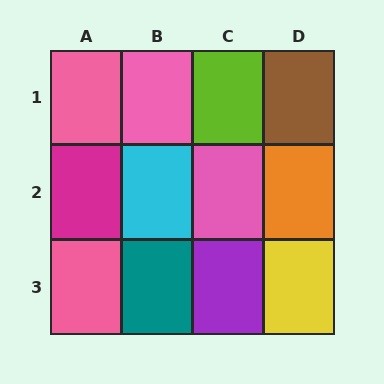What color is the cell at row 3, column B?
Teal.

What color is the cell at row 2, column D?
Orange.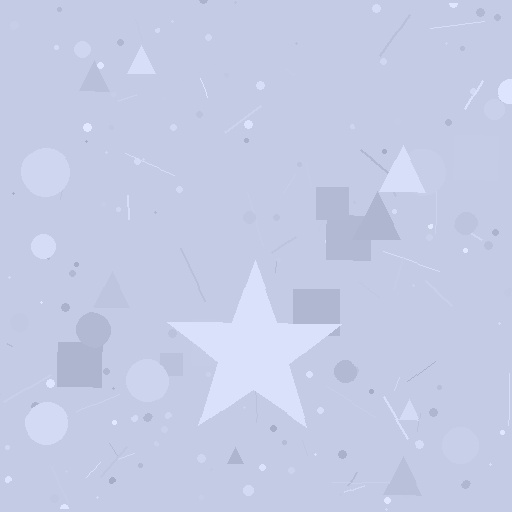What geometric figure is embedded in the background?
A star is embedded in the background.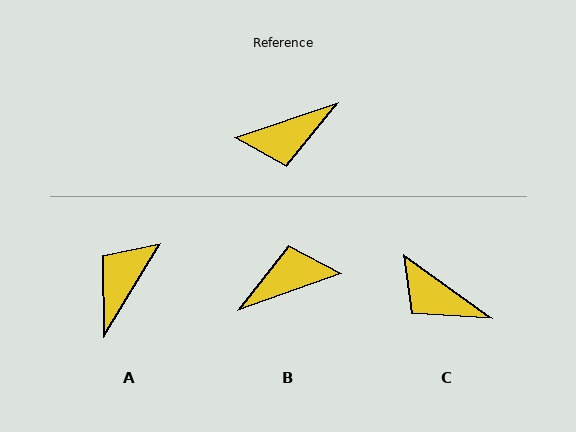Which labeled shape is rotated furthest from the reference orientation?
B, about 179 degrees away.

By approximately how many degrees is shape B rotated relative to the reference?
Approximately 179 degrees clockwise.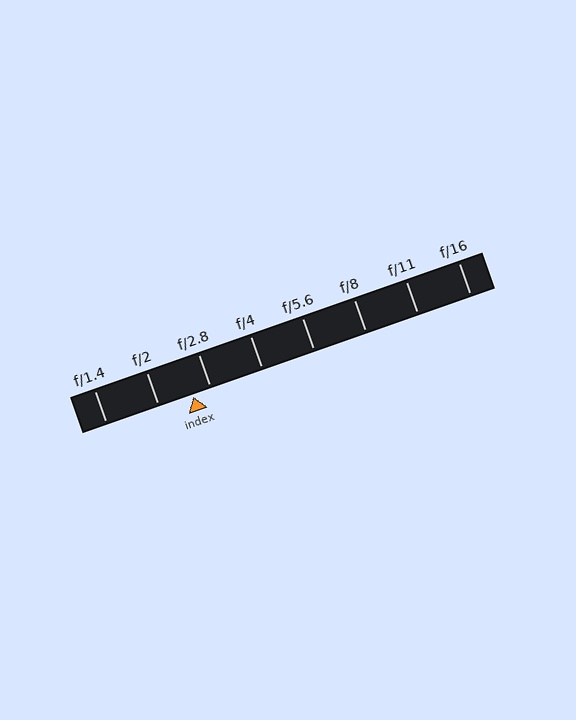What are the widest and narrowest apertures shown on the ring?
The widest aperture shown is f/1.4 and the narrowest is f/16.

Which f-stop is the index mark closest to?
The index mark is closest to f/2.8.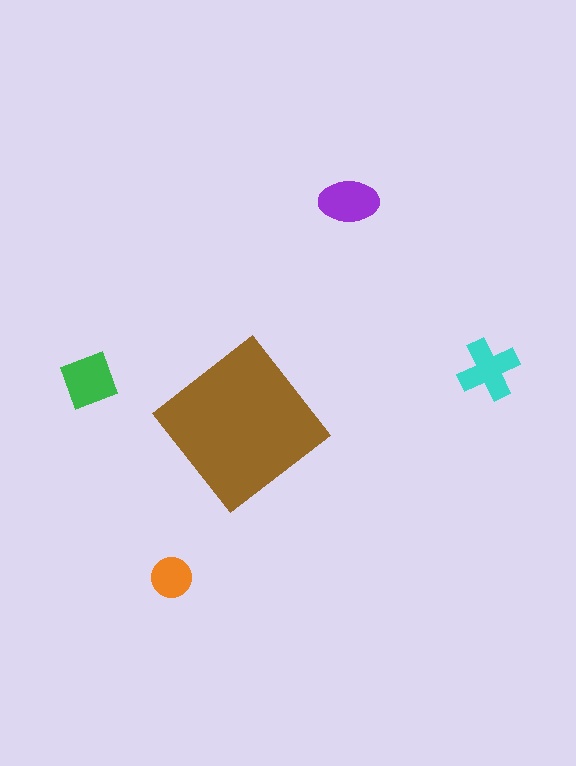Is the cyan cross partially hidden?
No, the cyan cross is fully visible.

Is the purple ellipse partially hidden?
No, the purple ellipse is fully visible.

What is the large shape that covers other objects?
A brown diamond.